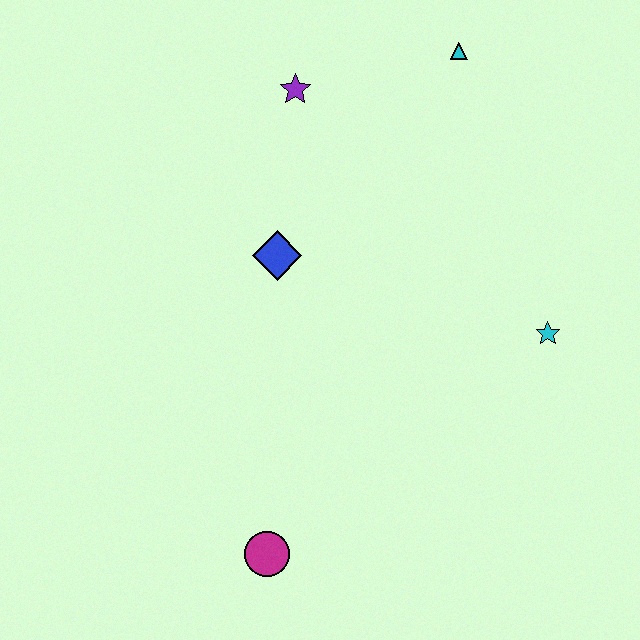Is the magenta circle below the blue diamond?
Yes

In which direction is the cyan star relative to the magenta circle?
The cyan star is to the right of the magenta circle.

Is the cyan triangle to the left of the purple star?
No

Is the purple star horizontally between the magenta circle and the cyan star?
Yes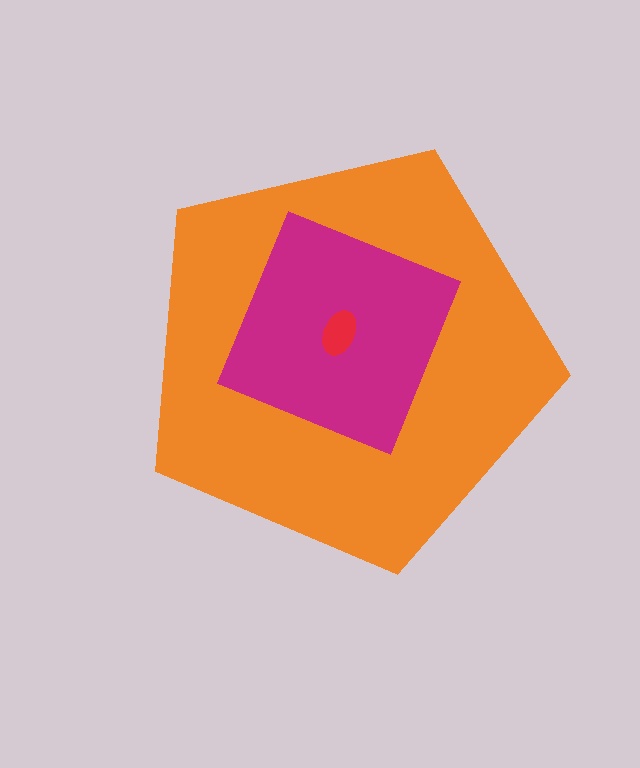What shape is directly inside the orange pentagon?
The magenta square.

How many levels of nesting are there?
3.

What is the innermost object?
The red ellipse.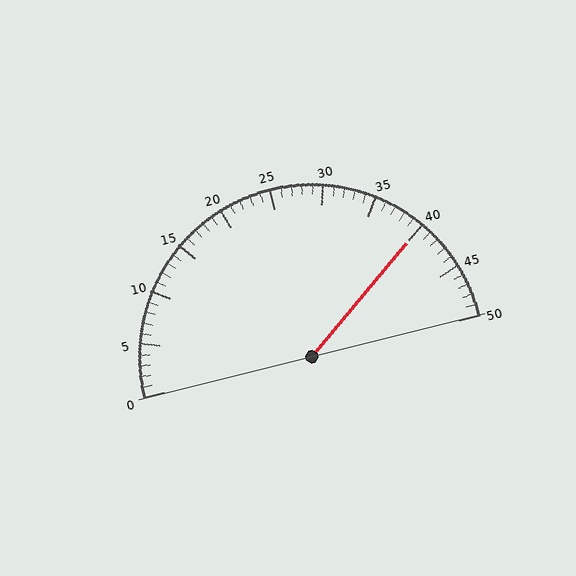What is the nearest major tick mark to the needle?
The nearest major tick mark is 40.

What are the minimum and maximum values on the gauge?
The gauge ranges from 0 to 50.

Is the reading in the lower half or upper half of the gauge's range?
The reading is in the upper half of the range (0 to 50).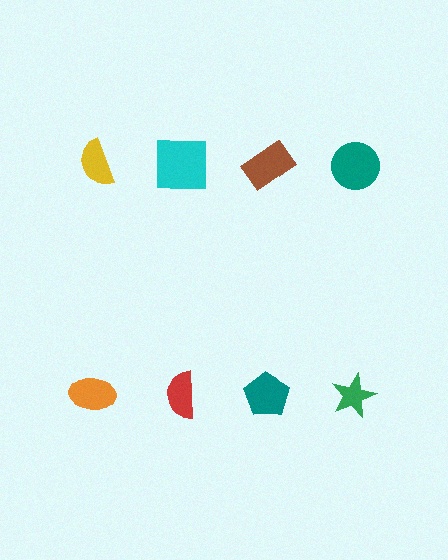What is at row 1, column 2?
A cyan square.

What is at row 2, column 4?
A green star.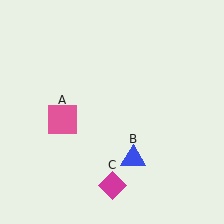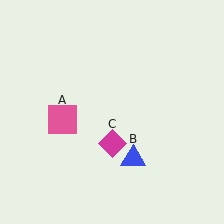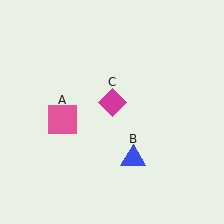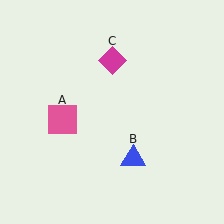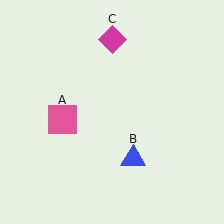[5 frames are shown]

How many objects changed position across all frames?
1 object changed position: magenta diamond (object C).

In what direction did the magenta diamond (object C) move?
The magenta diamond (object C) moved up.